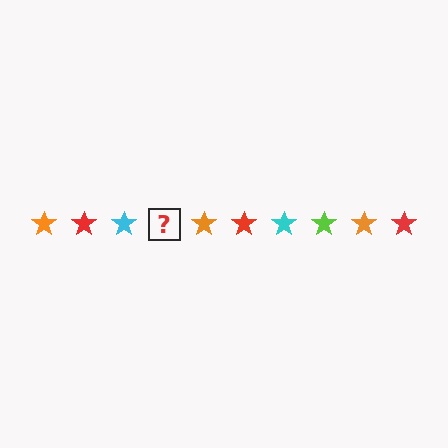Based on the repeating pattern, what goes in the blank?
The blank should be a lime star.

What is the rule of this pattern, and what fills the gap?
The rule is that the pattern cycles through orange, red, cyan, lime stars. The gap should be filled with a lime star.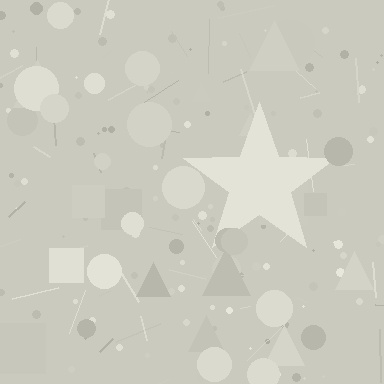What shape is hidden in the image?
A star is hidden in the image.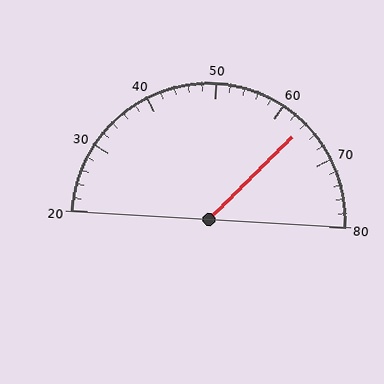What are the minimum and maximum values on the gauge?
The gauge ranges from 20 to 80.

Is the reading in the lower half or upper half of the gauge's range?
The reading is in the upper half of the range (20 to 80).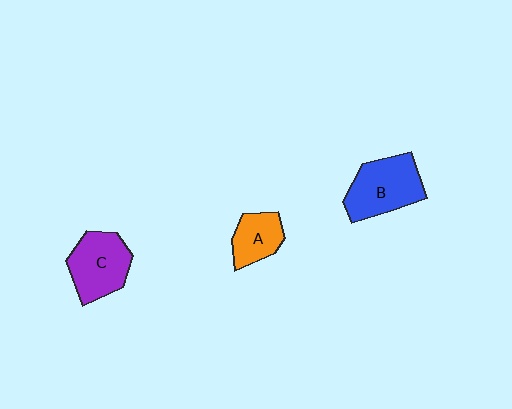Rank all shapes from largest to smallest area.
From largest to smallest: B (blue), C (purple), A (orange).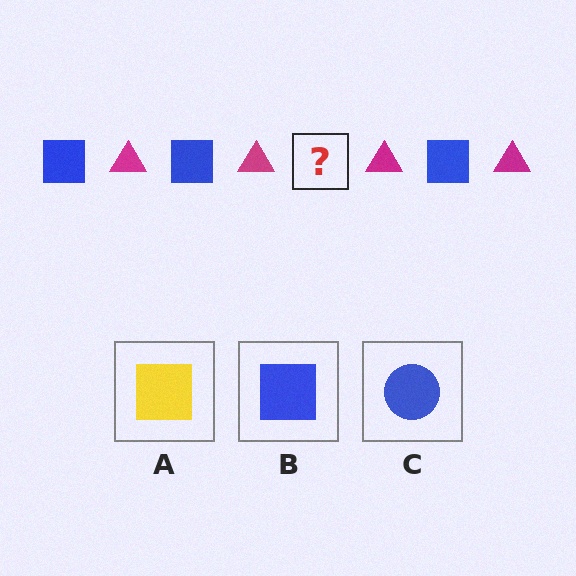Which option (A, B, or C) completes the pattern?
B.